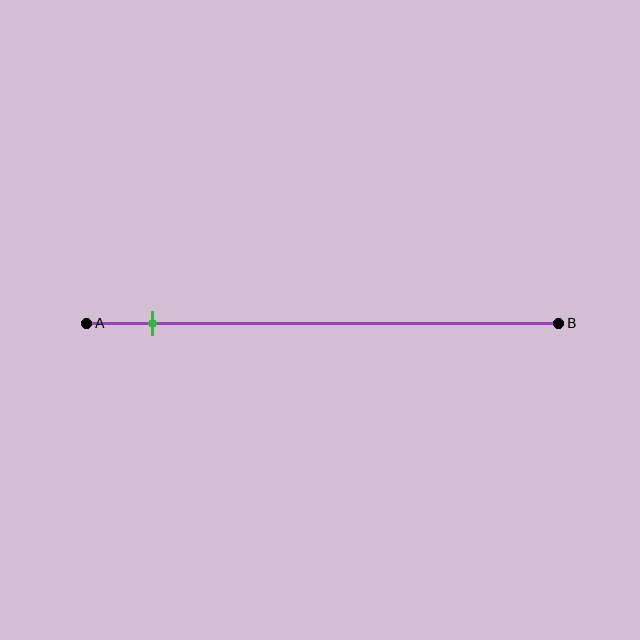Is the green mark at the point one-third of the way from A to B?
No, the mark is at about 15% from A, not at the 33% one-third point.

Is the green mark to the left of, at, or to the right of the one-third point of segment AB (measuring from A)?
The green mark is to the left of the one-third point of segment AB.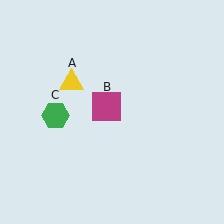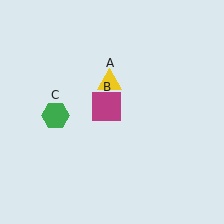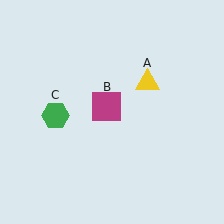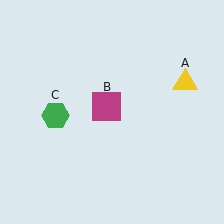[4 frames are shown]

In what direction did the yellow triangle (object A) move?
The yellow triangle (object A) moved right.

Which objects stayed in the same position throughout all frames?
Magenta square (object B) and green hexagon (object C) remained stationary.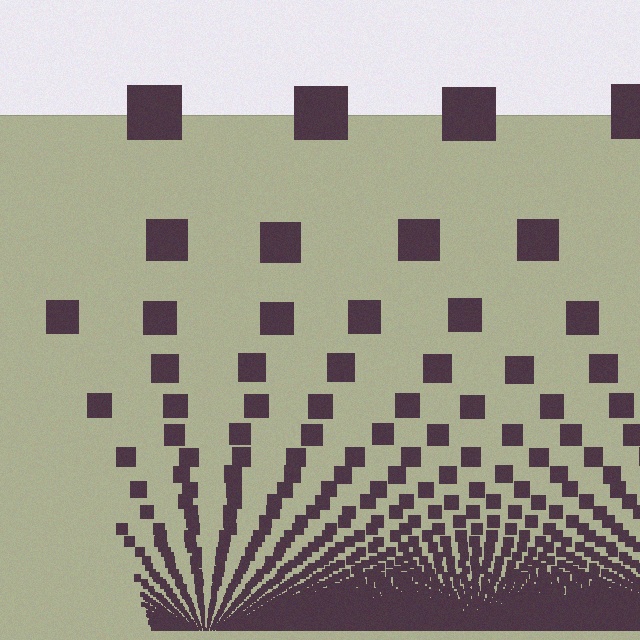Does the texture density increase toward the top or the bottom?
Density increases toward the bottom.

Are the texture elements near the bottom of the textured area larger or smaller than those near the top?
Smaller. The gradient is inverted — elements near the bottom are smaller and denser.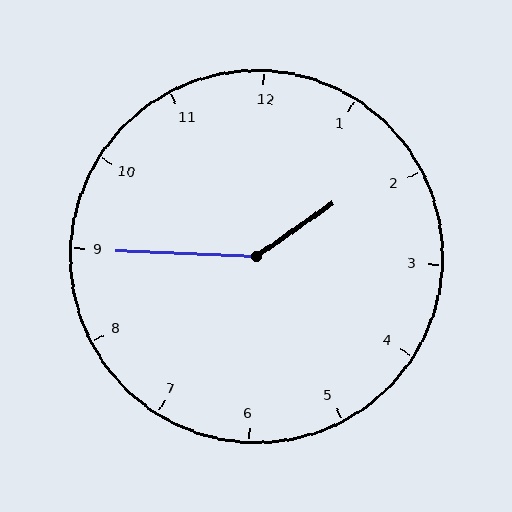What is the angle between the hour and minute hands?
Approximately 142 degrees.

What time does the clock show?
1:45.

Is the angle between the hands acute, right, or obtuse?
It is obtuse.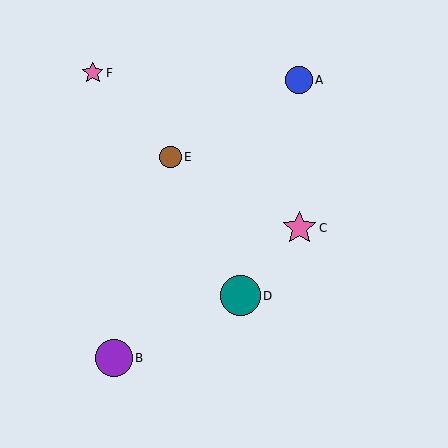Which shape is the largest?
The teal circle (labeled D) is the largest.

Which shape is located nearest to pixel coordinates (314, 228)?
The pink star (labeled C) at (299, 228) is nearest to that location.